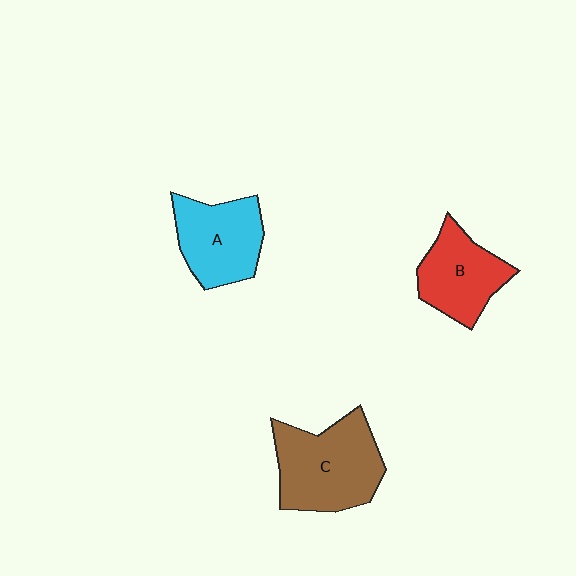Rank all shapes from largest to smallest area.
From largest to smallest: C (brown), A (cyan), B (red).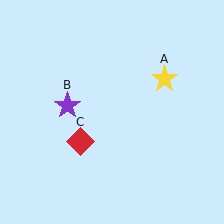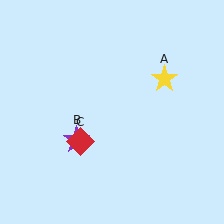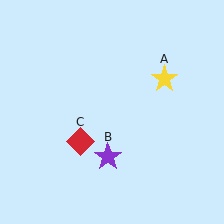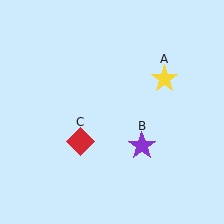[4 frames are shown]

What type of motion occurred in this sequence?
The purple star (object B) rotated counterclockwise around the center of the scene.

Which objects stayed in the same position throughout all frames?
Yellow star (object A) and red diamond (object C) remained stationary.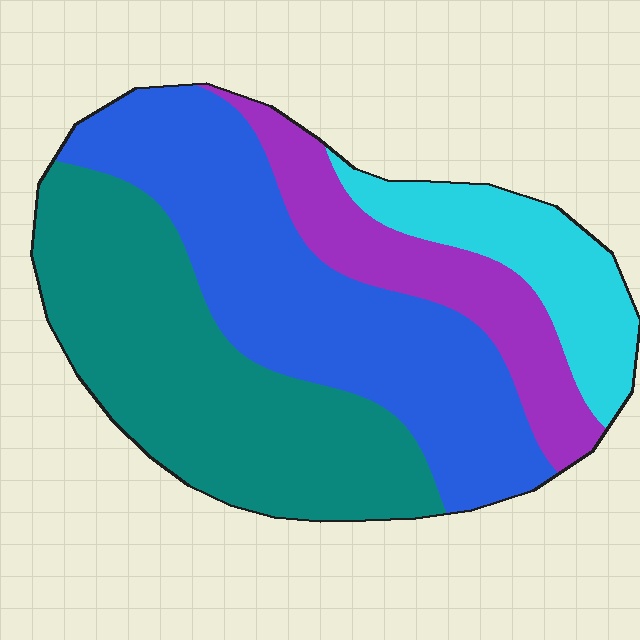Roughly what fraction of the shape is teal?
Teal takes up about one third (1/3) of the shape.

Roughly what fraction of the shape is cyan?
Cyan covers roughly 15% of the shape.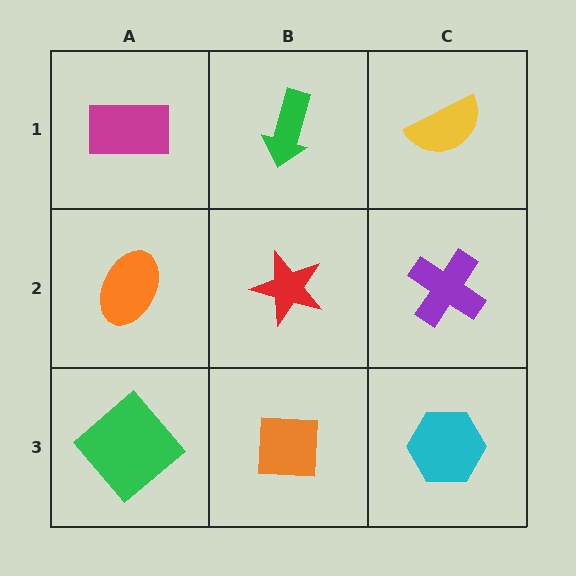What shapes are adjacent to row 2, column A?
A magenta rectangle (row 1, column A), a green diamond (row 3, column A), a red star (row 2, column B).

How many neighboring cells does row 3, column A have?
2.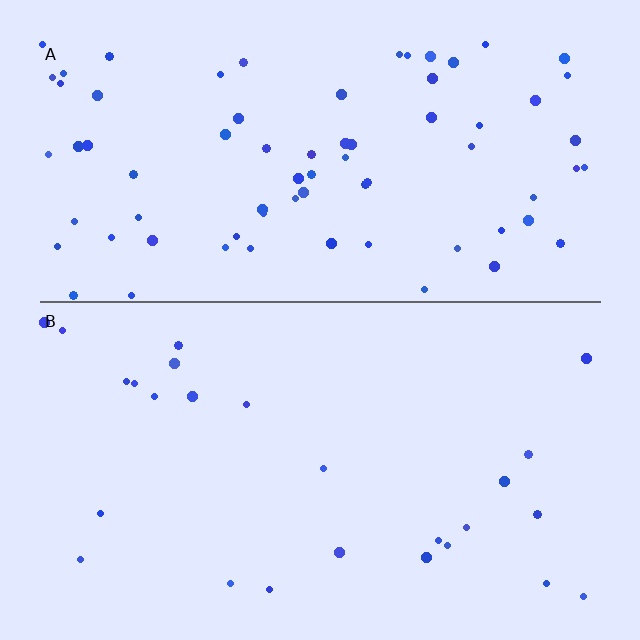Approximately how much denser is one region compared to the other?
Approximately 2.9× — region A over region B.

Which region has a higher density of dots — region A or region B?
A (the top).